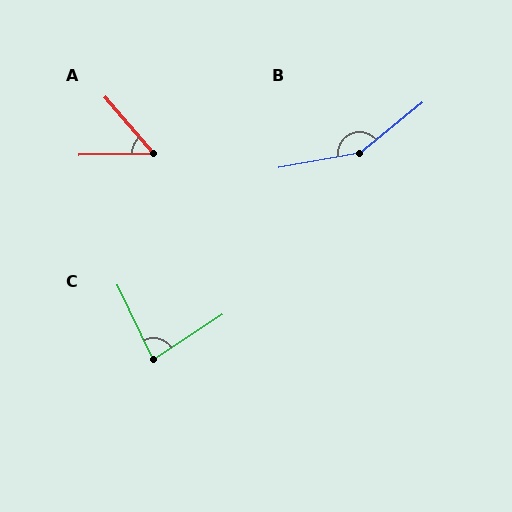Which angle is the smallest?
A, at approximately 51 degrees.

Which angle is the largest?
B, at approximately 151 degrees.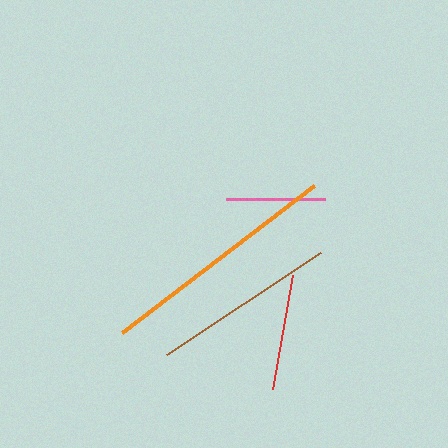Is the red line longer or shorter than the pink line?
The red line is longer than the pink line.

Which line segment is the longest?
The orange line is the longest at approximately 242 pixels.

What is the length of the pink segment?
The pink segment is approximately 99 pixels long.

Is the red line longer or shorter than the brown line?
The brown line is longer than the red line.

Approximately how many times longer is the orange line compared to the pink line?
The orange line is approximately 2.4 times the length of the pink line.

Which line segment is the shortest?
The pink line is the shortest at approximately 99 pixels.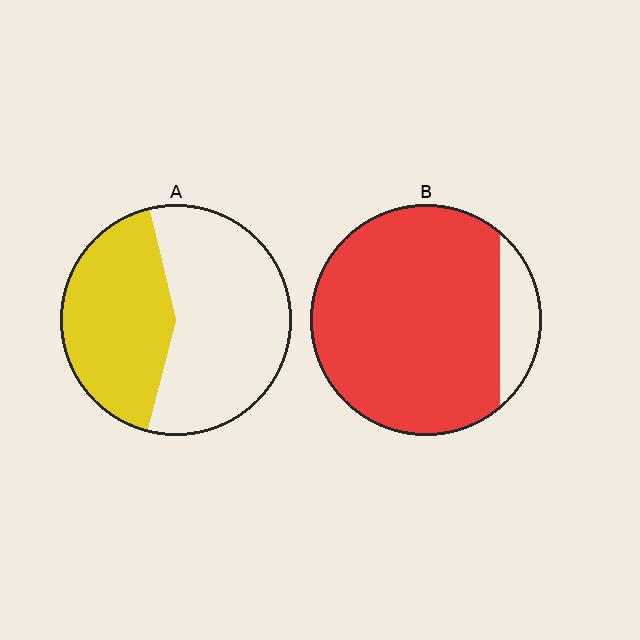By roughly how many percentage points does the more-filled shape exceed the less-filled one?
By roughly 45 percentage points (B over A).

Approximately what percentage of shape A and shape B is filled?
A is approximately 40% and B is approximately 90%.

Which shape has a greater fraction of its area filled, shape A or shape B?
Shape B.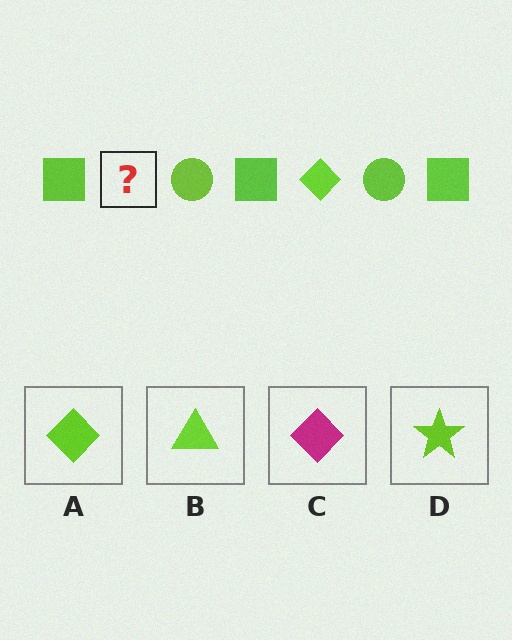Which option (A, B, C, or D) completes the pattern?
A.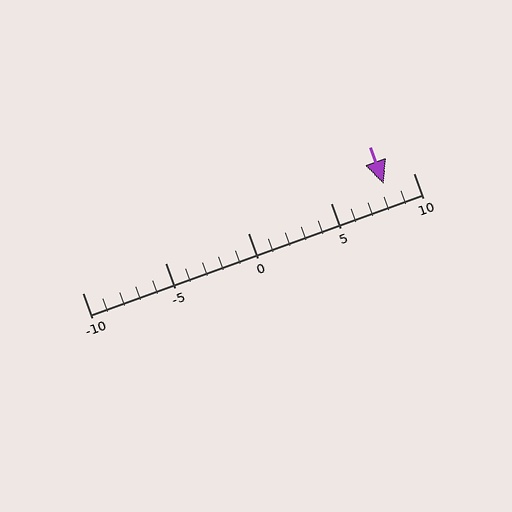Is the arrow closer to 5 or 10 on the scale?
The arrow is closer to 10.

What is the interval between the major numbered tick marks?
The major tick marks are spaced 5 units apart.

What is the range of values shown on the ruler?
The ruler shows values from -10 to 10.